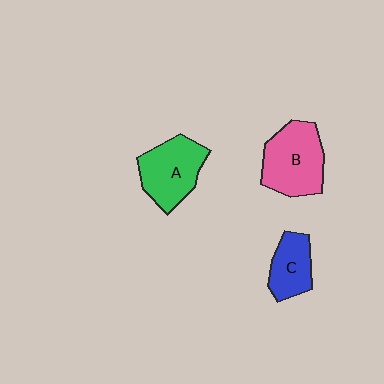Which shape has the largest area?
Shape B (pink).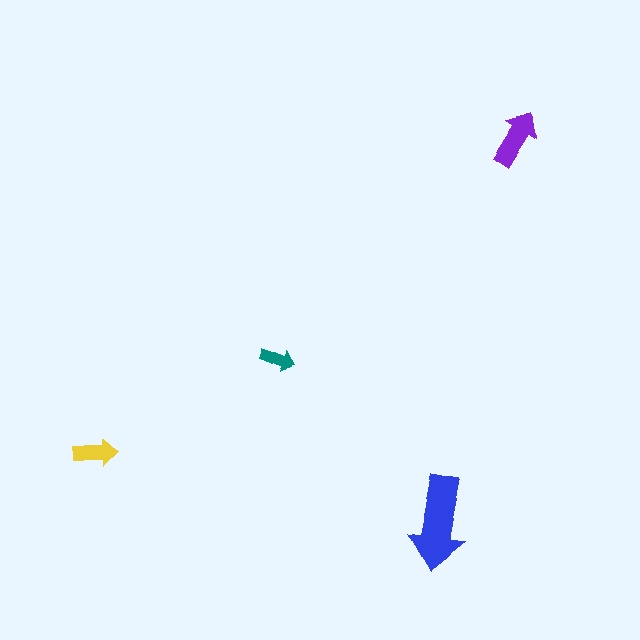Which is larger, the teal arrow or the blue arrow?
The blue one.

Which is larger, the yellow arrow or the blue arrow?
The blue one.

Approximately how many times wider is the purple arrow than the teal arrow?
About 1.5 times wider.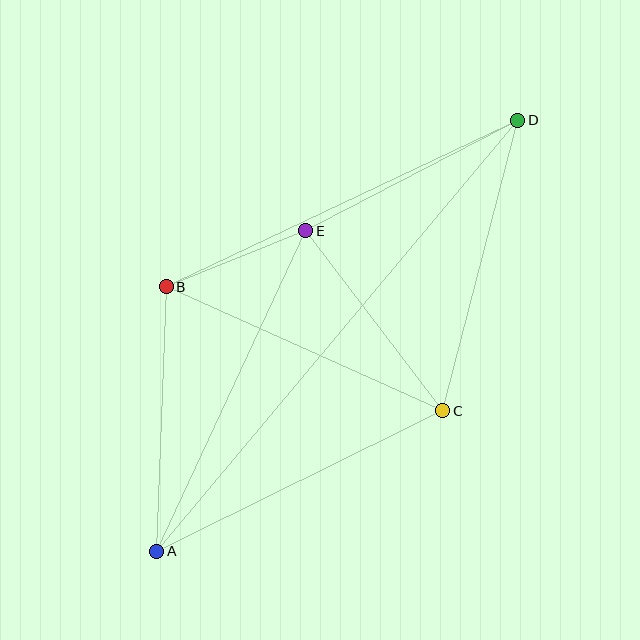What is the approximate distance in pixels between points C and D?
The distance between C and D is approximately 300 pixels.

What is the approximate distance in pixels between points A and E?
The distance between A and E is approximately 353 pixels.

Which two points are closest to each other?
Points B and E are closest to each other.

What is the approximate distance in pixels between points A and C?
The distance between A and C is approximately 319 pixels.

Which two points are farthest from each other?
Points A and D are farthest from each other.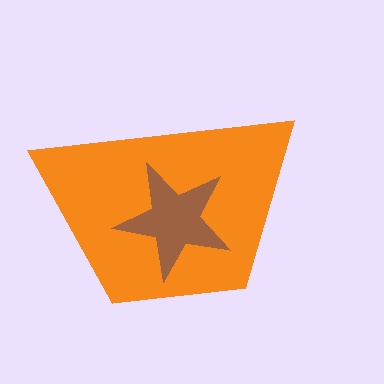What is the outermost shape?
The orange trapezoid.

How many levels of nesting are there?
2.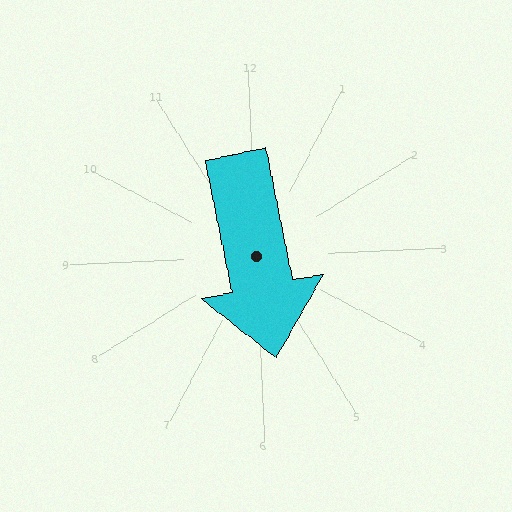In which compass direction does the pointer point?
South.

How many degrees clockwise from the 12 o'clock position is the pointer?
Approximately 171 degrees.